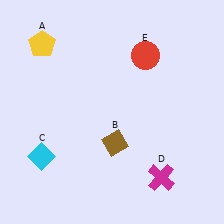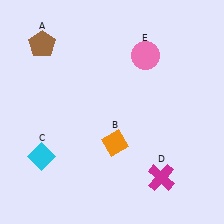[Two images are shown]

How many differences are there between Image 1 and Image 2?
There are 3 differences between the two images.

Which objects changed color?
A changed from yellow to brown. B changed from brown to orange. E changed from red to pink.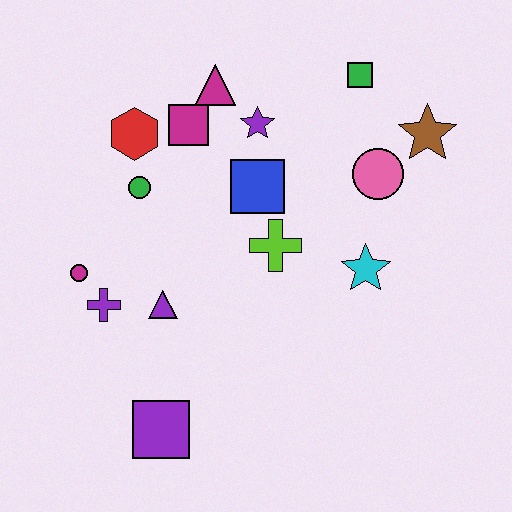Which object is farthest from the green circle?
The brown star is farthest from the green circle.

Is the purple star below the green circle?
No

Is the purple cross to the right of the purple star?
No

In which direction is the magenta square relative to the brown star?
The magenta square is to the left of the brown star.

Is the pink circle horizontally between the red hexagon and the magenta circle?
No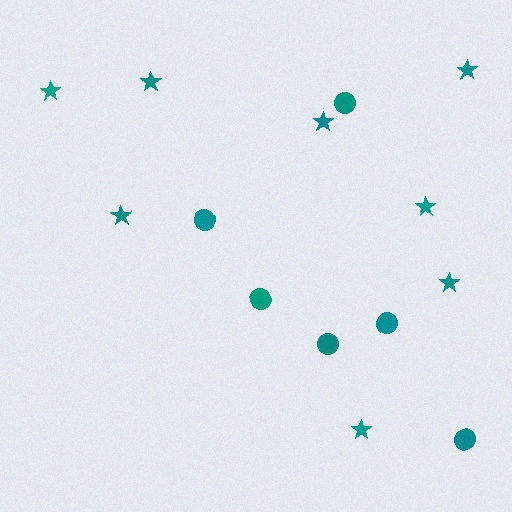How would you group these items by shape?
There are 2 groups: one group of stars (8) and one group of circles (6).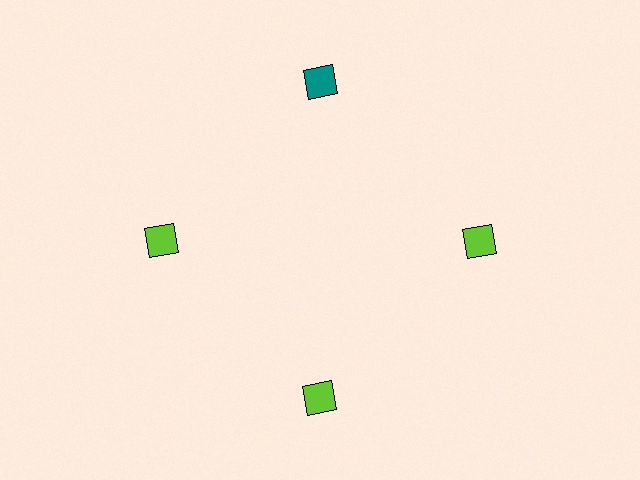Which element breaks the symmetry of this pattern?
The teal diamond at roughly the 12 o'clock position breaks the symmetry. All other shapes are lime diamonds.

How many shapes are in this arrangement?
There are 4 shapes arranged in a ring pattern.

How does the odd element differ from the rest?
It has a different color: teal instead of lime.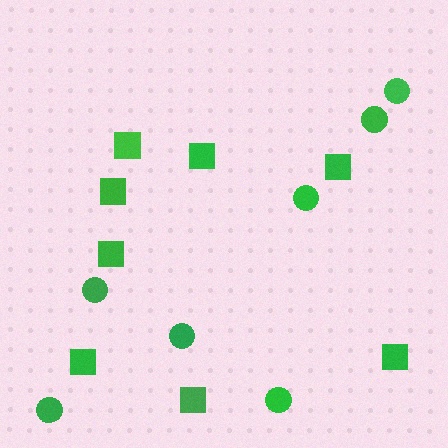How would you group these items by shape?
There are 2 groups: one group of squares (8) and one group of circles (7).